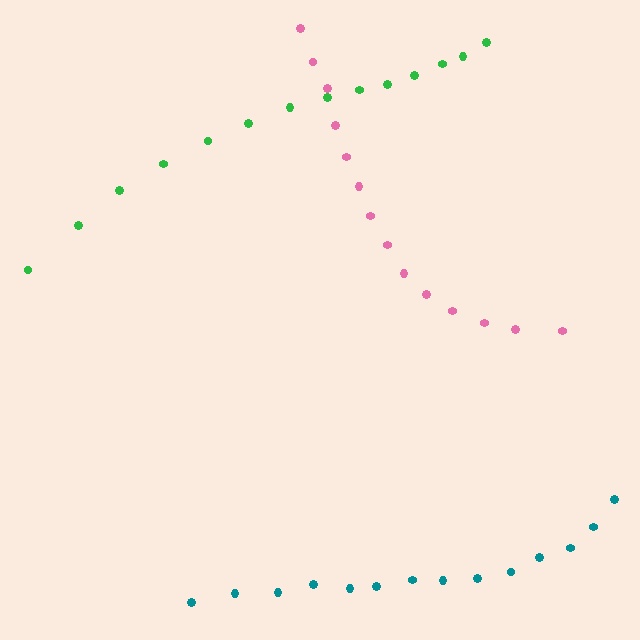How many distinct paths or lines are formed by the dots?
There are 3 distinct paths.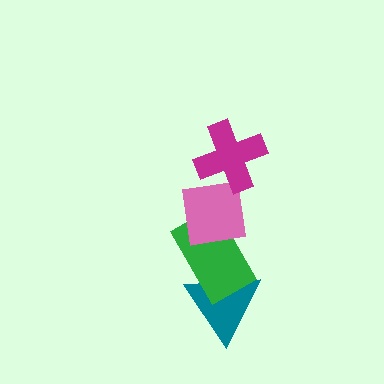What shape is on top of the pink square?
The magenta cross is on top of the pink square.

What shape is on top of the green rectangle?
The pink square is on top of the green rectangle.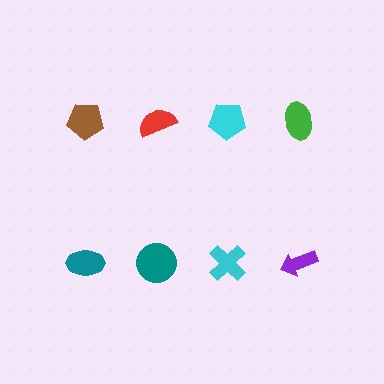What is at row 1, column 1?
A brown pentagon.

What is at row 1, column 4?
A green ellipse.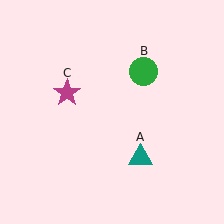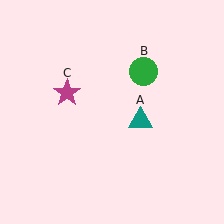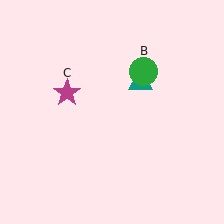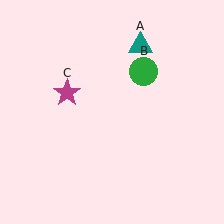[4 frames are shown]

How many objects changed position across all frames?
1 object changed position: teal triangle (object A).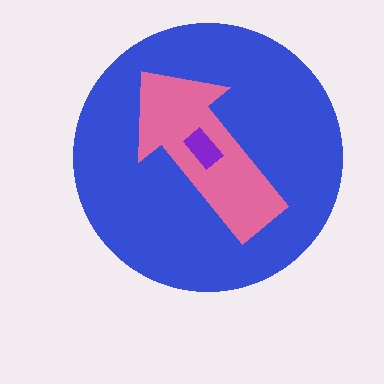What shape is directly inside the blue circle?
The pink arrow.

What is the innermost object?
The purple rectangle.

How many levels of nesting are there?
3.